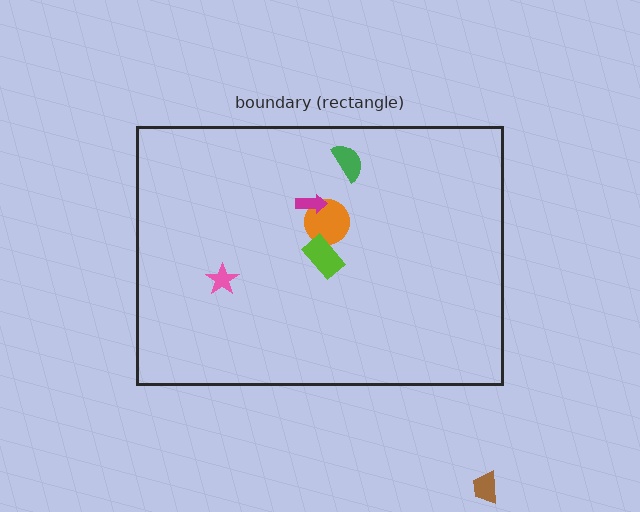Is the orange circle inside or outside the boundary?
Inside.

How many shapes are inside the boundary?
5 inside, 1 outside.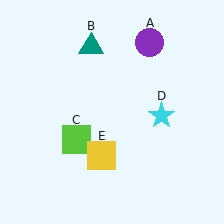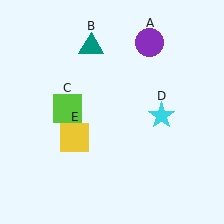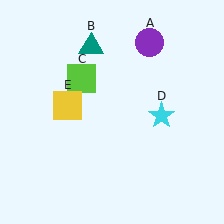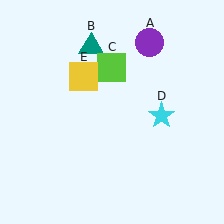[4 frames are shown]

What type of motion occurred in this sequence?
The lime square (object C), yellow square (object E) rotated clockwise around the center of the scene.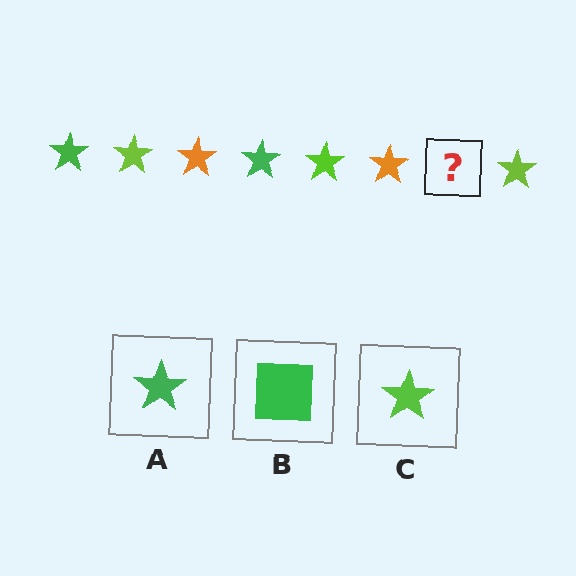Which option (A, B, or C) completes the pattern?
A.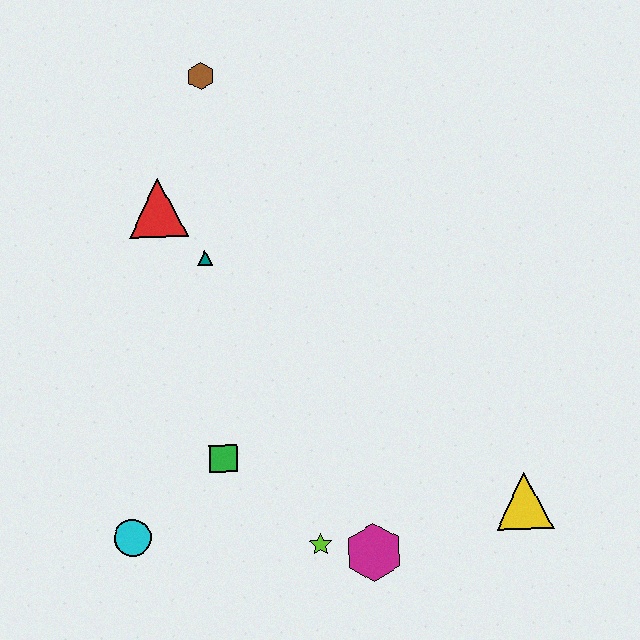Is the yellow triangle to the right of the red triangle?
Yes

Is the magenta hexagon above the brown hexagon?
No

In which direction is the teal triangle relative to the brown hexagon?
The teal triangle is below the brown hexagon.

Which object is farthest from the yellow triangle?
The brown hexagon is farthest from the yellow triangle.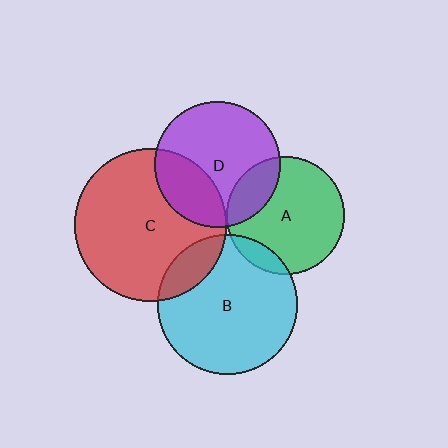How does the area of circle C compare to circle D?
Approximately 1.5 times.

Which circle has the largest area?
Circle C (red).